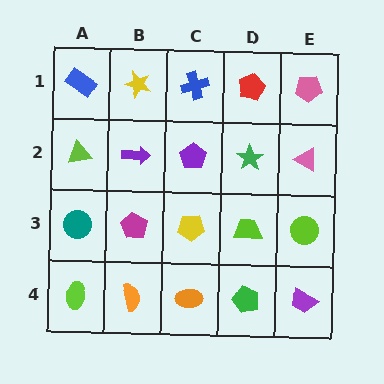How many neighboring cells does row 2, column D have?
4.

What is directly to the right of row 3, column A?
A magenta pentagon.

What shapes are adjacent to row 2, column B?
A yellow star (row 1, column B), a magenta pentagon (row 3, column B), a lime triangle (row 2, column A), a purple pentagon (row 2, column C).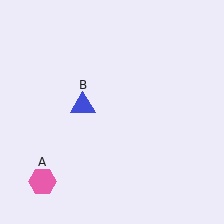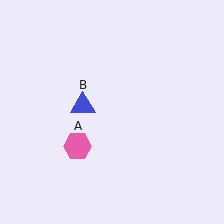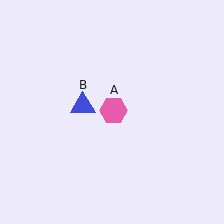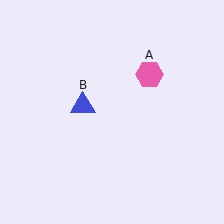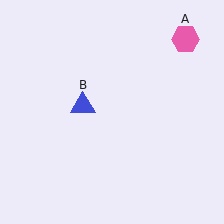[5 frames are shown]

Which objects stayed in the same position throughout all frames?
Blue triangle (object B) remained stationary.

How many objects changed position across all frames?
1 object changed position: pink hexagon (object A).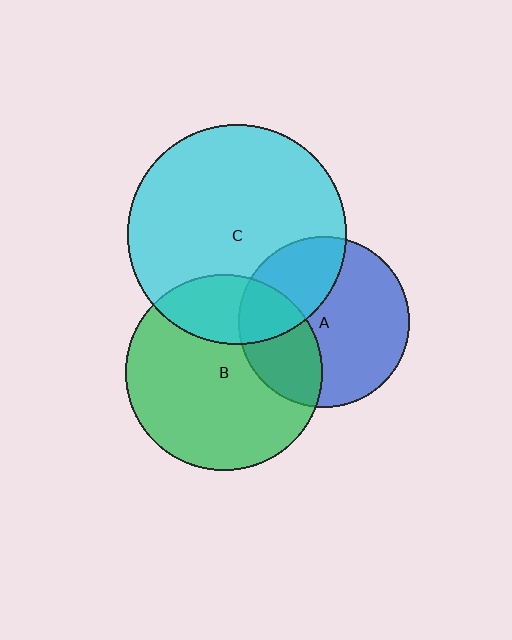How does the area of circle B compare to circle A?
Approximately 1.3 times.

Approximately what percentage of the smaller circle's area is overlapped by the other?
Approximately 30%.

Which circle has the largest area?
Circle C (cyan).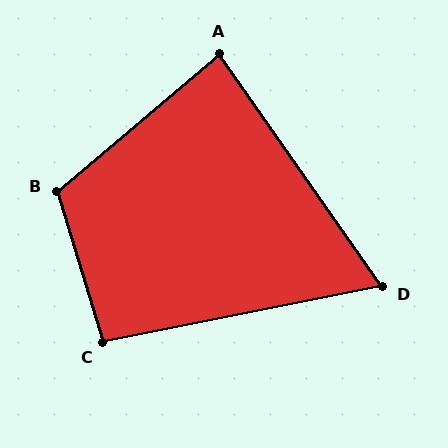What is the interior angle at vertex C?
Approximately 95 degrees (obtuse).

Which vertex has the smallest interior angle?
D, at approximately 66 degrees.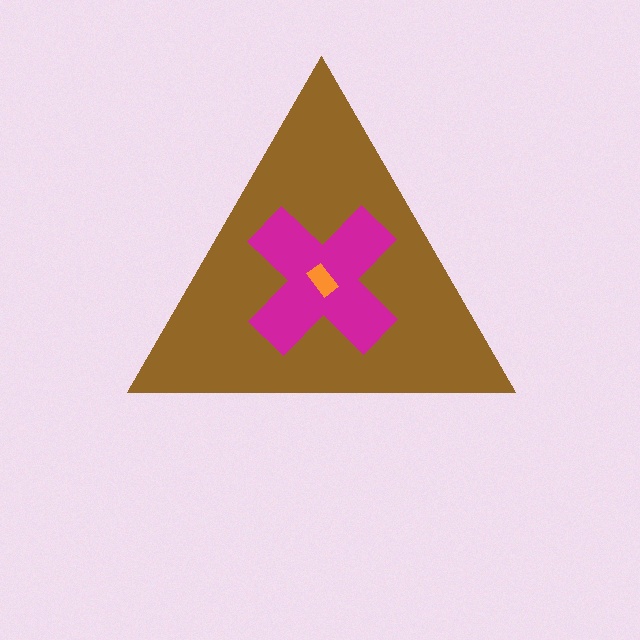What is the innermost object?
The orange rectangle.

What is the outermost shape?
The brown triangle.